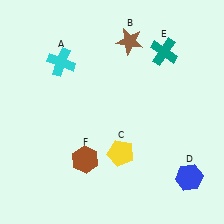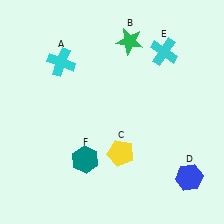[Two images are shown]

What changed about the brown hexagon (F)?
In Image 1, F is brown. In Image 2, it changed to teal.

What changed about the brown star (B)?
In Image 1, B is brown. In Image 2, it changed to green.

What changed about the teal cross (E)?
In Image 1, E is teal. In Image 2, it changed to cyan.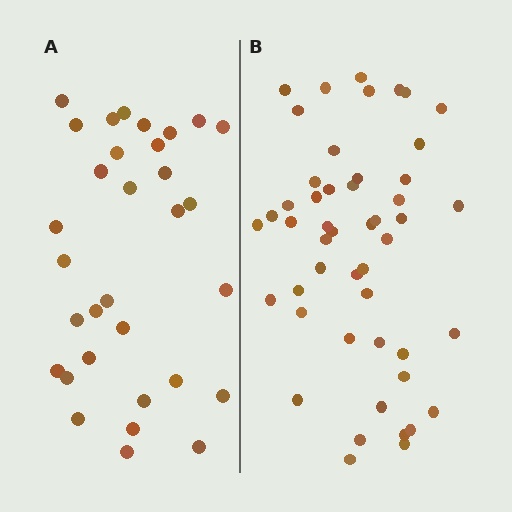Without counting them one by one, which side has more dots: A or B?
Region B (the right region) has more dots.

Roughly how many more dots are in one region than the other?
Region B has approximately 15 more dots than region A.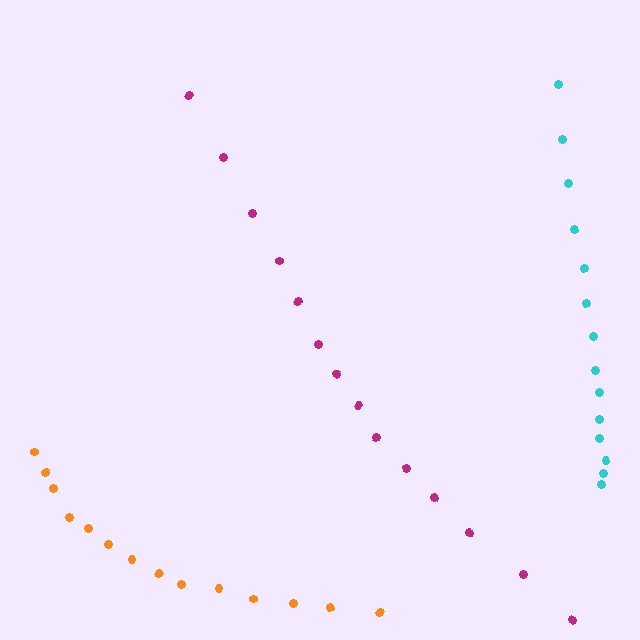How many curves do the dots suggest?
There are 3 distinct paths.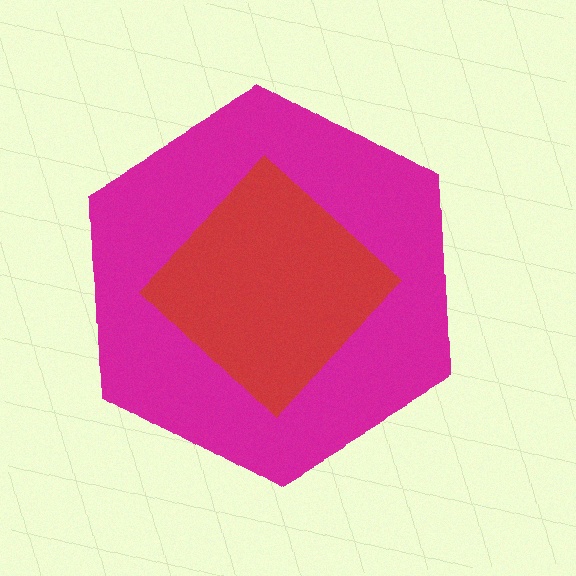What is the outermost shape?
The magenta hexagon.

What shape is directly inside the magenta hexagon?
The red diamond.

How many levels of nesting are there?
2.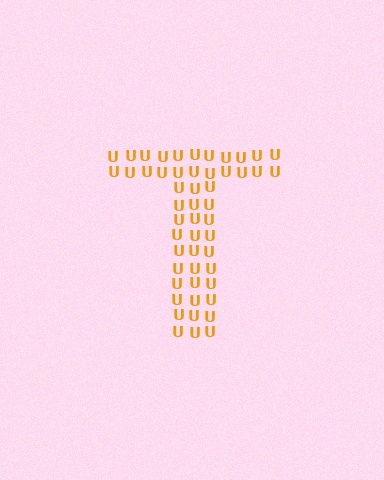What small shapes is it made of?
It is made of small letter U's.